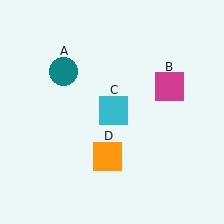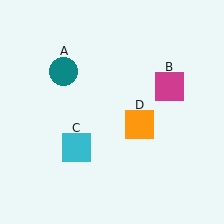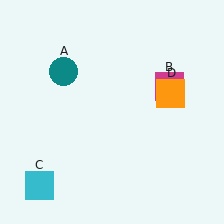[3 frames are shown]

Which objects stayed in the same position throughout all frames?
Teal circle (object A) and magenta square (object B) remained stationary.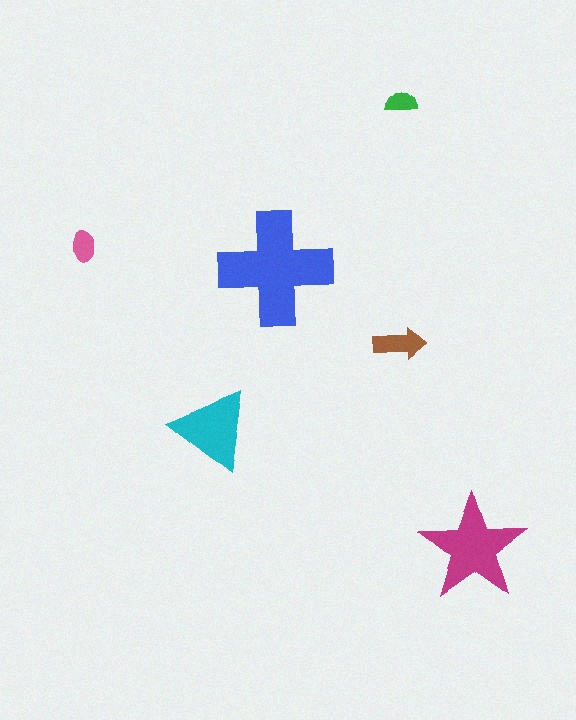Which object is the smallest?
The green semicircle.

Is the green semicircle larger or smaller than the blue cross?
Smaller.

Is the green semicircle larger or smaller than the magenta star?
Smaller.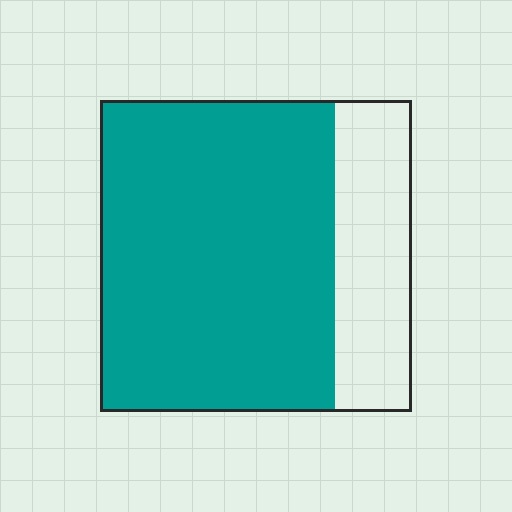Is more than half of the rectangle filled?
Yes.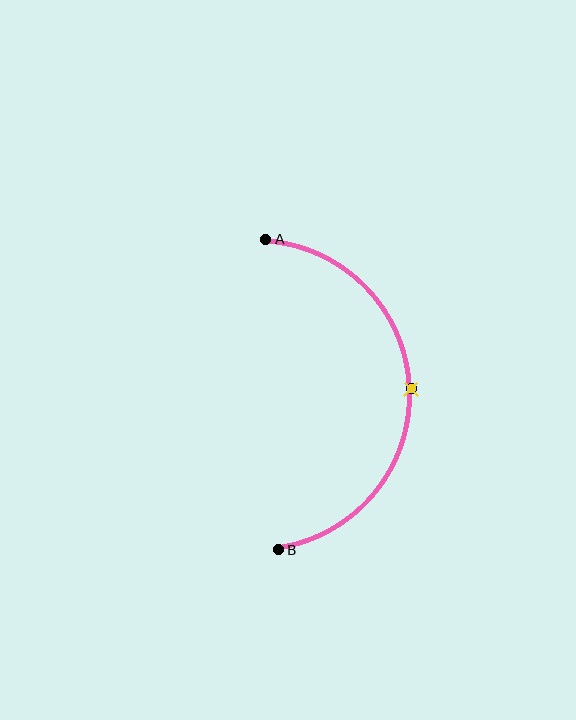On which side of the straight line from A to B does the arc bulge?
The arc bulges to the right of the straight line connecting A and B.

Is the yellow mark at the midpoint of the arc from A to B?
Yes. The yellow mark lies on the arc at equal arc-length from both A and B — it is the arc midpoint.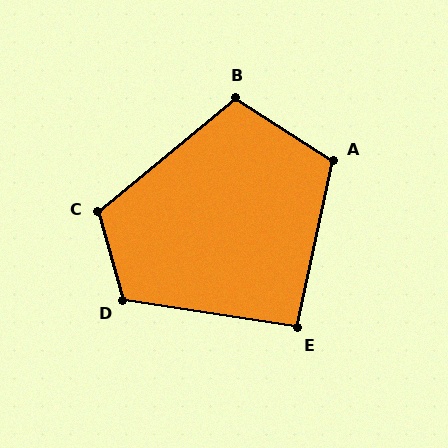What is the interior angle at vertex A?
Approximately 110 degrees (obtuse).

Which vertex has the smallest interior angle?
E, at approximately 94 degrees.